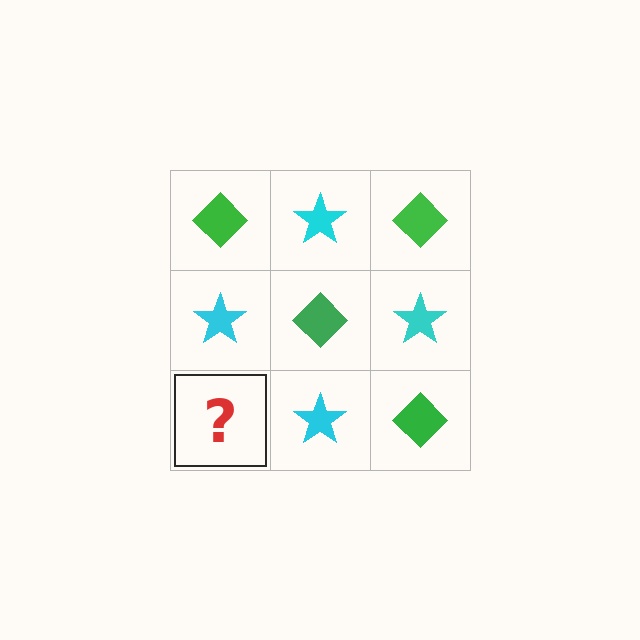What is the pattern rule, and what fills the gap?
The rule is that it alternates green diamond and cyan star in a checkerboard pattern. The gap should be filled with a green diamond.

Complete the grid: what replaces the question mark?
The question mark should be replaced with a green diamond.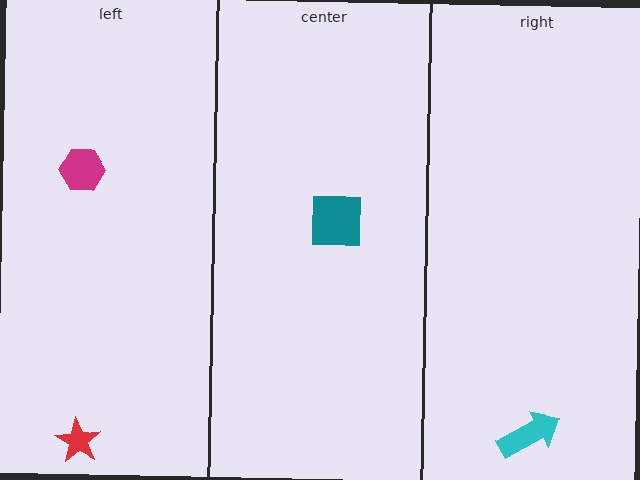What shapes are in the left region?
The red star, the magenta hexagon.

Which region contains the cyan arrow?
The right region.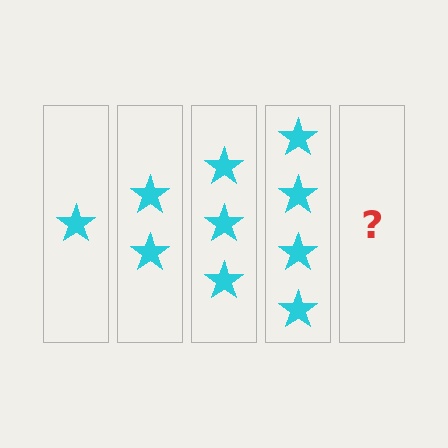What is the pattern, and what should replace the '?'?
The pattern is that each step adds one more star. The '?' should be 5 stars.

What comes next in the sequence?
The next element should be 5 stars.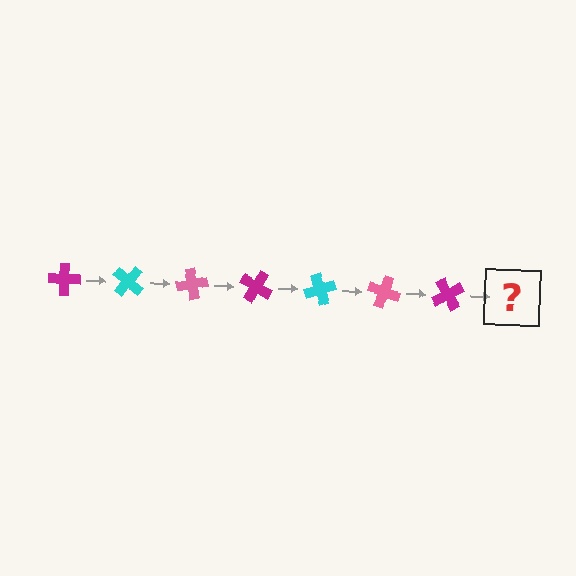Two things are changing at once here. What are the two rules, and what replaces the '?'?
The two rules are that it rotates 40 degrees each step and the color cycles through magenta, cyan, and pink. The '?' should be a cyan cross, rotated 280 degrees from the start.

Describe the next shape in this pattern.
It should be a cyan cross, rotated 280 degrees from the start.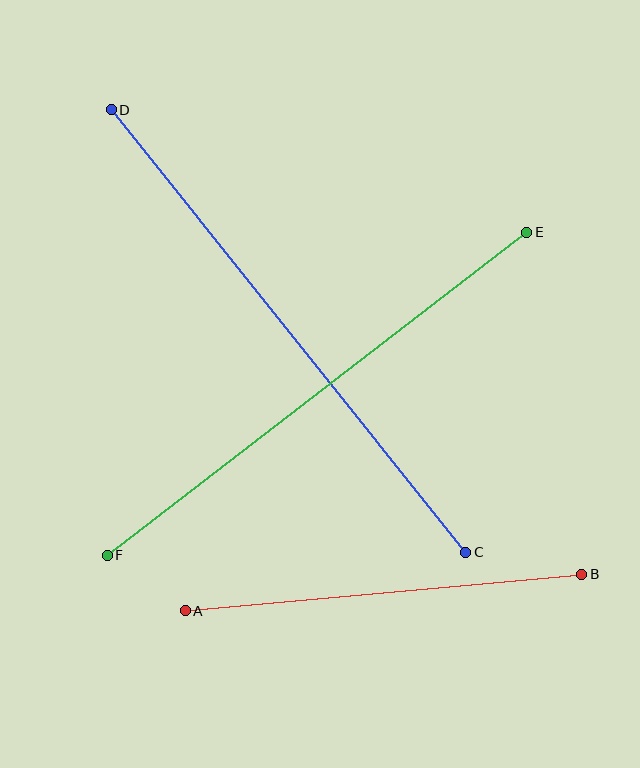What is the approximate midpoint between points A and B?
The midpoint is at approximately (383, 592) pixels.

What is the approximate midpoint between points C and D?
The midpoint is at approximately (289, 331) pixels.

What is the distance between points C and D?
The distance is approximately 567 pixels.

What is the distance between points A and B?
The distance is approximately 399 pixels.